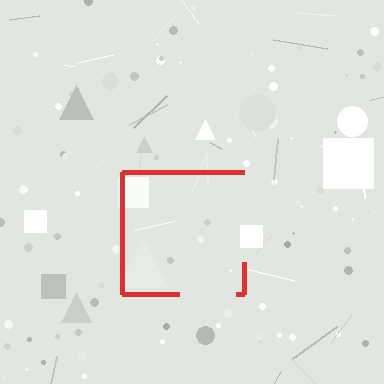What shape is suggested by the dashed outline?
The dashed outline suggests a square.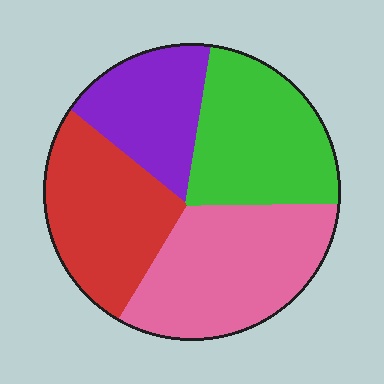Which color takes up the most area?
Pink, at roughly 30%.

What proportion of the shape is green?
Green takes up about one quarter (1/4) of the shape.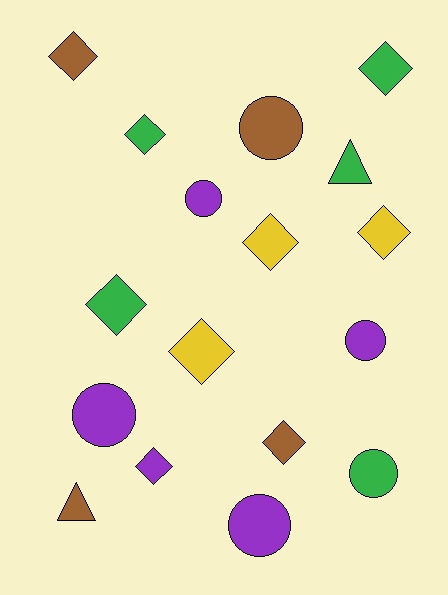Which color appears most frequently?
Green, with 5 objects.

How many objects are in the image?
There are 17 objects.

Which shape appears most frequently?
Diamond, with 9 objects.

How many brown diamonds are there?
There are 2 brown diamonds.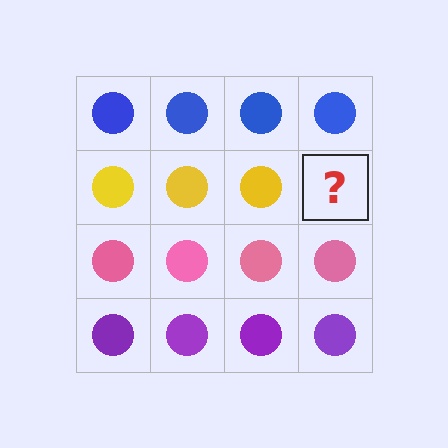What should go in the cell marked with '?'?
The missing cell should contain a yellow circle.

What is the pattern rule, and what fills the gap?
The rule is that each row has a consistent color. The gap should be filled with a yellow circle.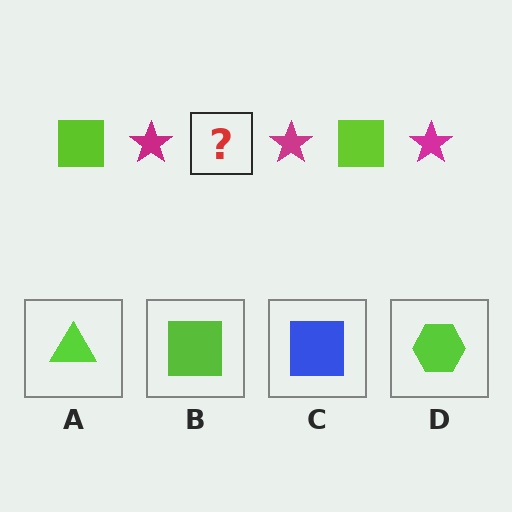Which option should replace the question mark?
Option B.